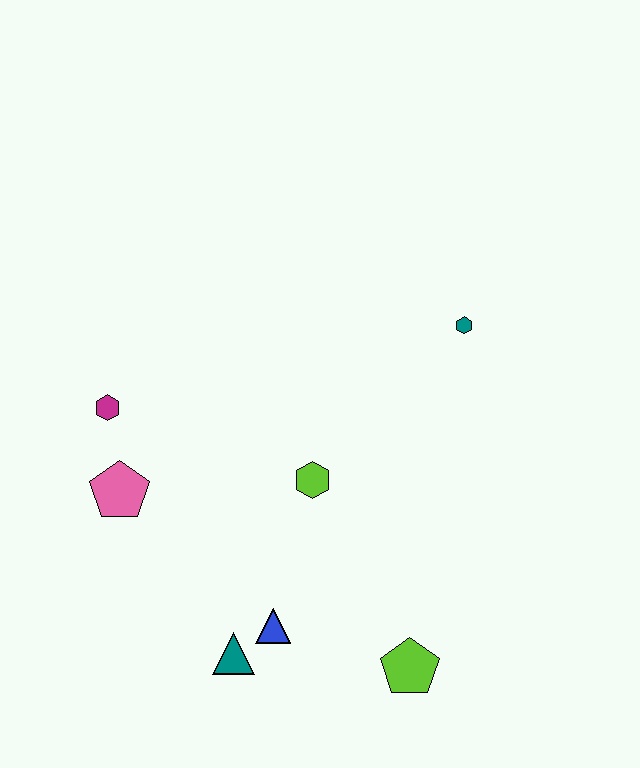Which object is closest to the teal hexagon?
The lime hexagon is closest to the teal hexagon.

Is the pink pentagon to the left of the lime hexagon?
Yes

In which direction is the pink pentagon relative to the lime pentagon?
The pink pentagon is to the left of the lime pentagon.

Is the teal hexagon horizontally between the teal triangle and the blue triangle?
No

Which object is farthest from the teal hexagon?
The teal triangle is farthest from the teal hexagon.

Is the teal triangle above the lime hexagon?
No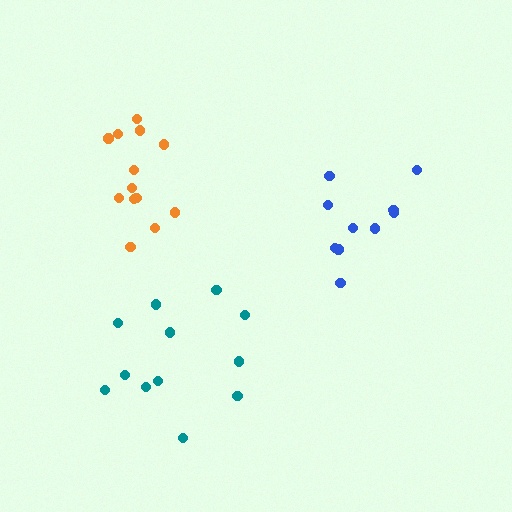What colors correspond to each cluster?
The clusters are colored: teal, orange, blue.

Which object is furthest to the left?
The orange cluster is leftmost.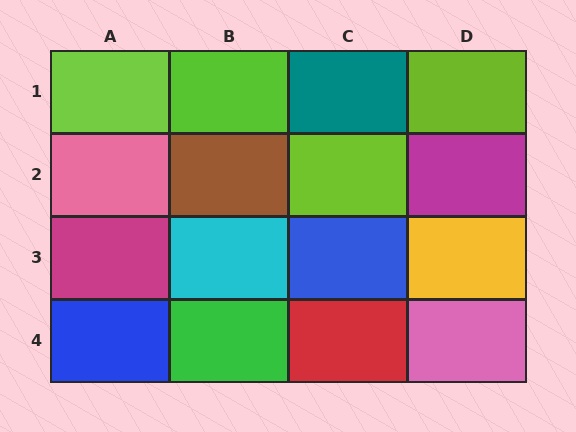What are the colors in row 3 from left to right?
Magenta, cyan, blue, yellow.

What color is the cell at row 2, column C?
Lime.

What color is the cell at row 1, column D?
Lime.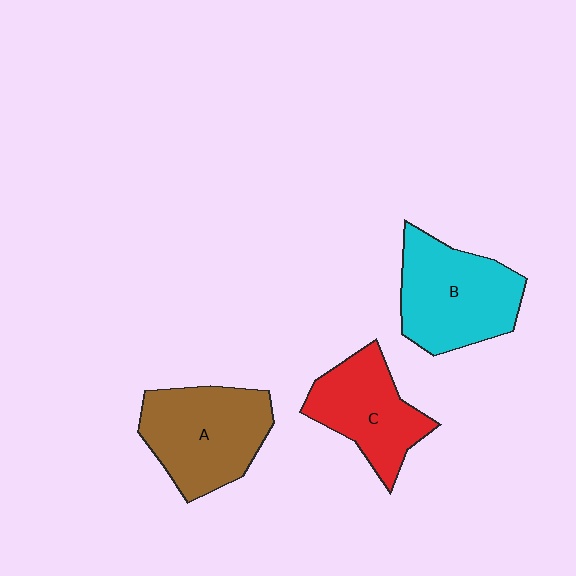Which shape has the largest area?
Shape A (brown).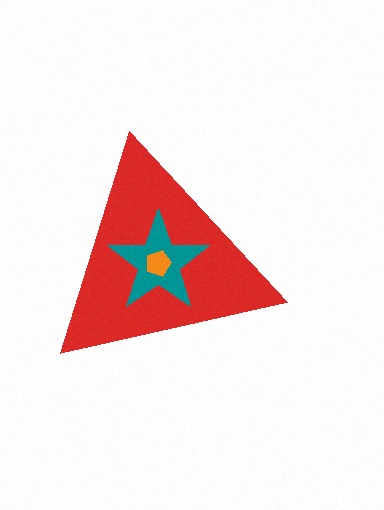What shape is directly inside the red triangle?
The teal star.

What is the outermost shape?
The red triangle.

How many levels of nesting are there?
3.